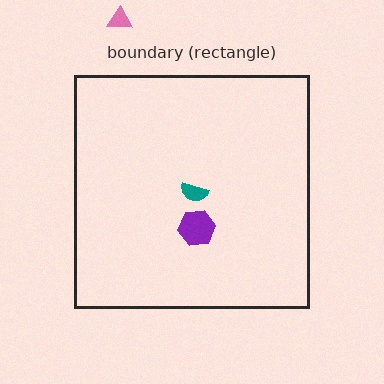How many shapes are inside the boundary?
2 inside, 1 outside.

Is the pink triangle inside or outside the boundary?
Outside.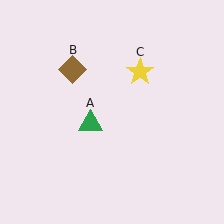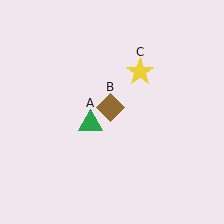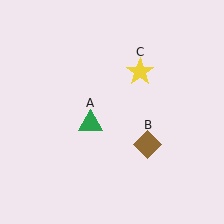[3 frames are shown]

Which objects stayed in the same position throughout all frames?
Green triangle (object A) and yellow star (object C) remained stationary.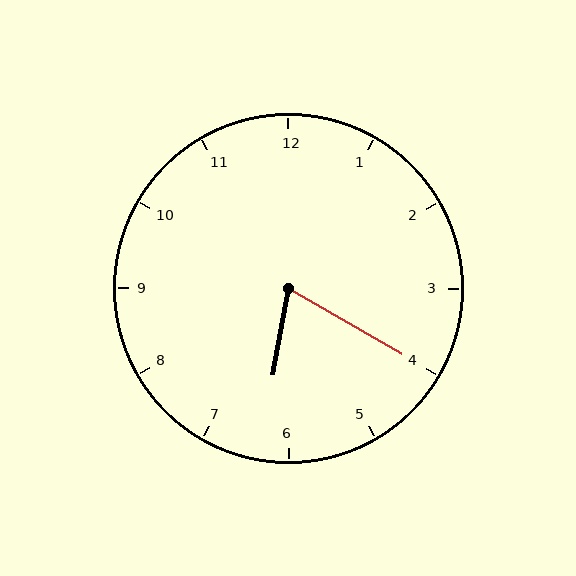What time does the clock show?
6:20.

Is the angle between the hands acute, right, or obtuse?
It is acute.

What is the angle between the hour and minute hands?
Approximately 70 degrees.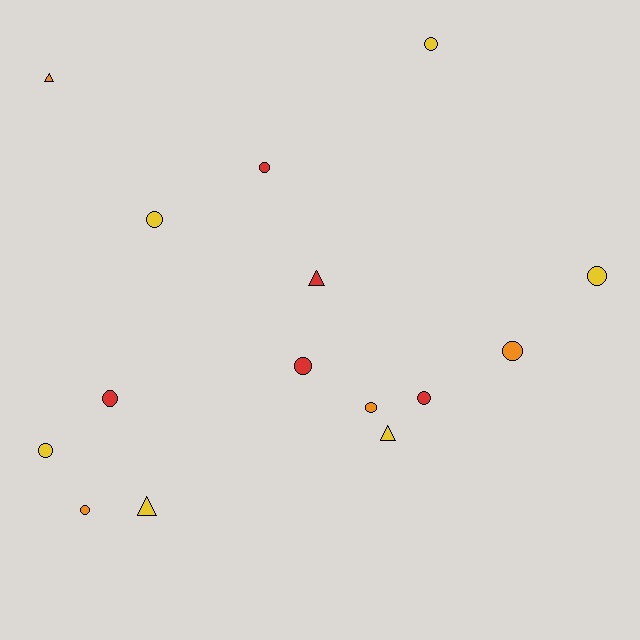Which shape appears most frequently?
Circle, with 11 objects.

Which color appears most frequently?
Yellow, with 6 objects.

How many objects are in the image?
There are 15 objects.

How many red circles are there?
There are 4 red circles.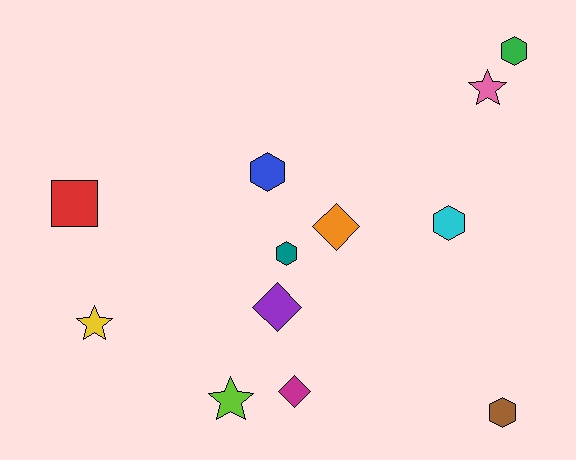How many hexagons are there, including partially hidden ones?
There are 5 hexagons.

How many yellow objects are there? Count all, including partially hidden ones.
There is 1 yellow object.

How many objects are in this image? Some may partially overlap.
There are 12 objects.